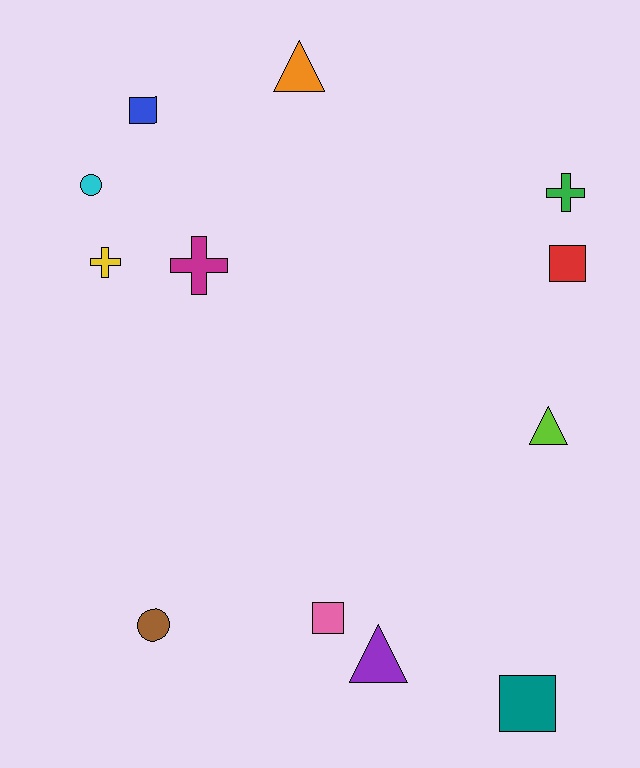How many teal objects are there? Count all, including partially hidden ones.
There is 1 teal object.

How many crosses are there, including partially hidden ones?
There are 3 crosses.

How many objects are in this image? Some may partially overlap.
There are 12 objects.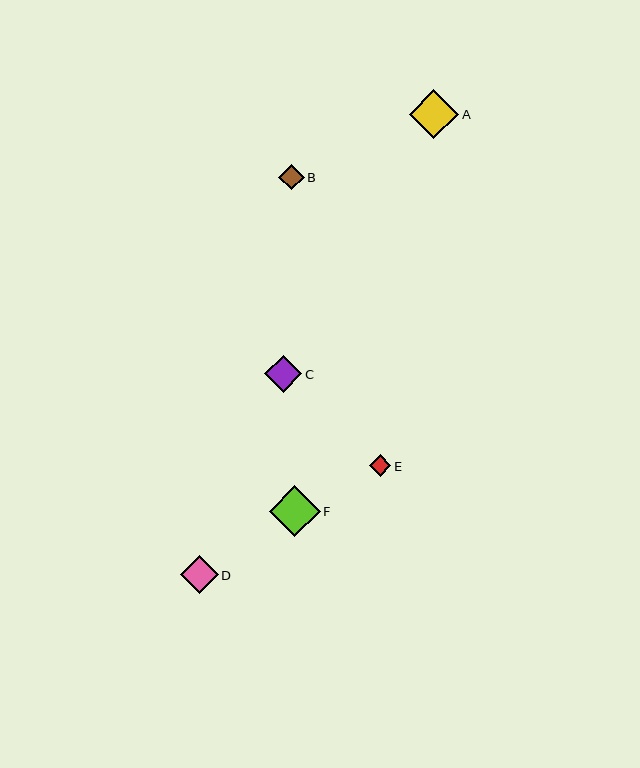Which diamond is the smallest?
Diamond E is the smallest with a size of approximately 22 pixels.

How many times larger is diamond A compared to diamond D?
Diamond A is approximately 1.3 times the size of diamond D.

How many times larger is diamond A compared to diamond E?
Diamond A is approximately 2.3 times the size of diamond E.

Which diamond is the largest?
Diamond F is the largest with a size of approximately 51 pixels.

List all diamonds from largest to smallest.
From largest to smallest: F, A, C, D, B, E.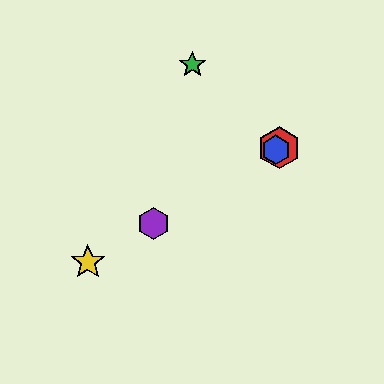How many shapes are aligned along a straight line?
4 shapes (the red hexagon, the blue hexagon, the yellow star, the purple hexagon) are aligned along a straight line.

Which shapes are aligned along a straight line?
The red hexagon, the blue hexagon, the yellow star, the purple hexagon are aligned along a straight line.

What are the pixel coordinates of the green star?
The green star is at (192, 65).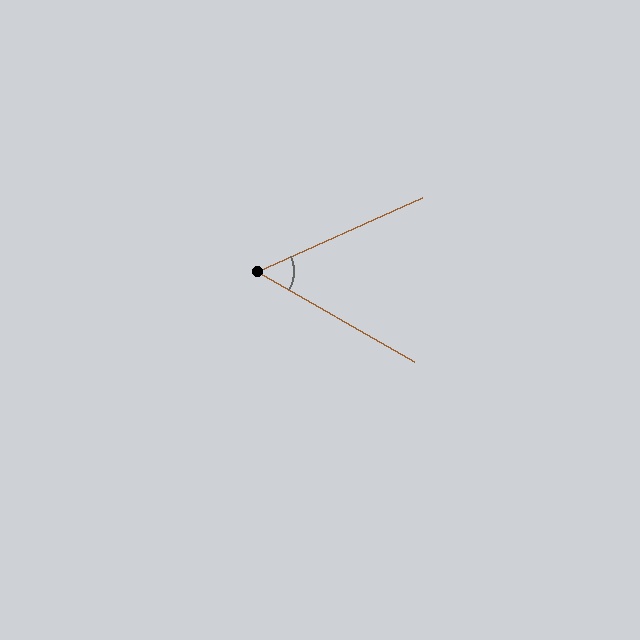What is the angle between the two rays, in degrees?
Approximately 54 degrees.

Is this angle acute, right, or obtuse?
It is acute.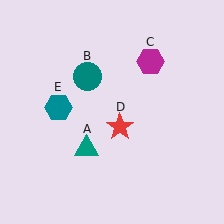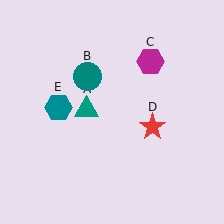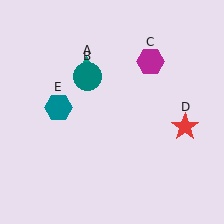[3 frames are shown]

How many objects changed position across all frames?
2 objects changed position: teal triangle (object A), red star (object D).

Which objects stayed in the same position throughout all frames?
Teal circle (object B) and magenta hexagon (object C) and teal hexagon (object E) remained stationary.